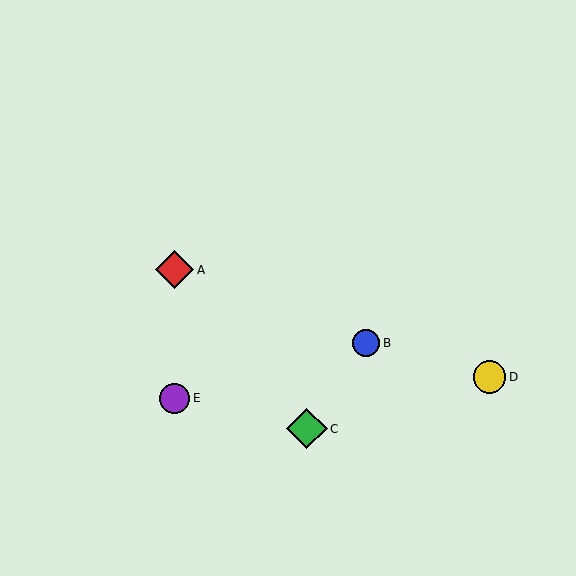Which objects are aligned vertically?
Objects A, E are aligned vertically.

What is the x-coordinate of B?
Object B is at x≈366.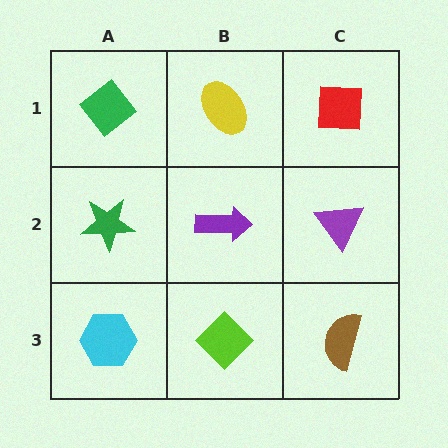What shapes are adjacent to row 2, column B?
A yellow ellipse (row 1, column B), a lime diamond (row 3, column B), a green star (row 2, column A), a purple triangle (row 2, column C).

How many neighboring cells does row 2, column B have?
4.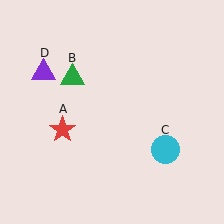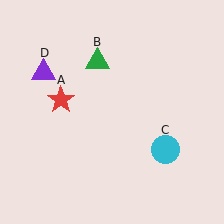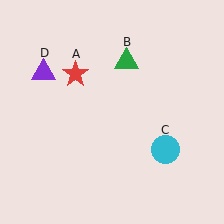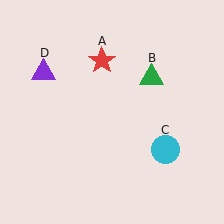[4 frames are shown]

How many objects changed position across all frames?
2 objects changed position: red star (object A), green triangle (object B).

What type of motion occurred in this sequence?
The red star (object A), green triangle (object B) rotated clockwise around the center of the scene.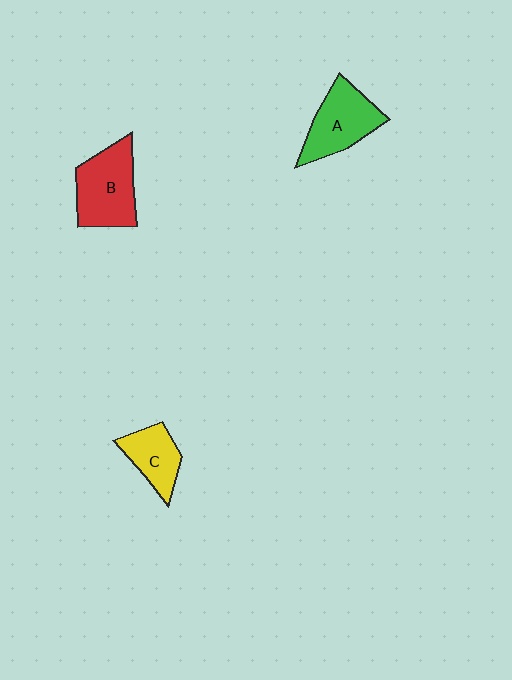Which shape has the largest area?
Shape B (red).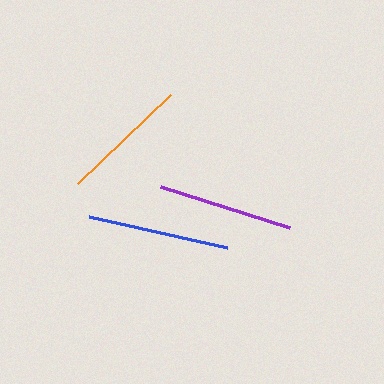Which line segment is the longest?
The blue line is the longest at approximately 142 pixels.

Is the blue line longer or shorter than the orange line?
The blue line is longer than the orange line.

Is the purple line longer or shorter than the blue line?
The blue line is longer than the purple line.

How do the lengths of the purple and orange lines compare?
The purple and orange lines are approximately the same length.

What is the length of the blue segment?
The blue segment is approximately 142 pixels long.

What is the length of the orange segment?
The orange segment is approximately 128 pixels long.